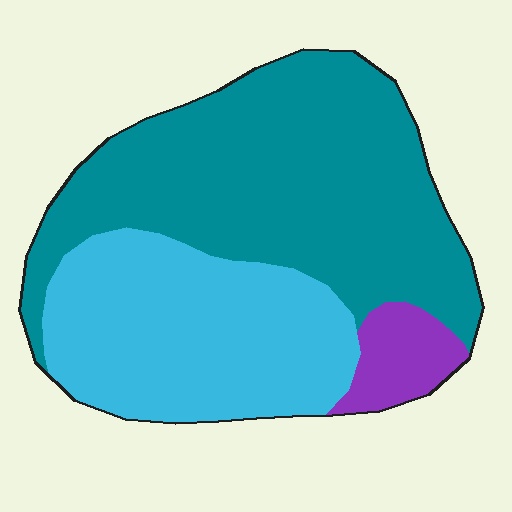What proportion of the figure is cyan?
Cyan takes up about three eighths (3/8) of the figure.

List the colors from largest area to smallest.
From largest to smallest: teal, cyan, purple.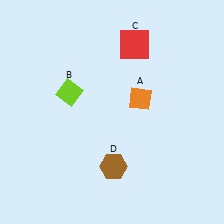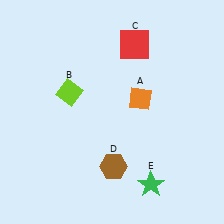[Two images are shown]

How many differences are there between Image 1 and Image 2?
There is 1 difference between the two images.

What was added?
A green star (E) was added in Image 2.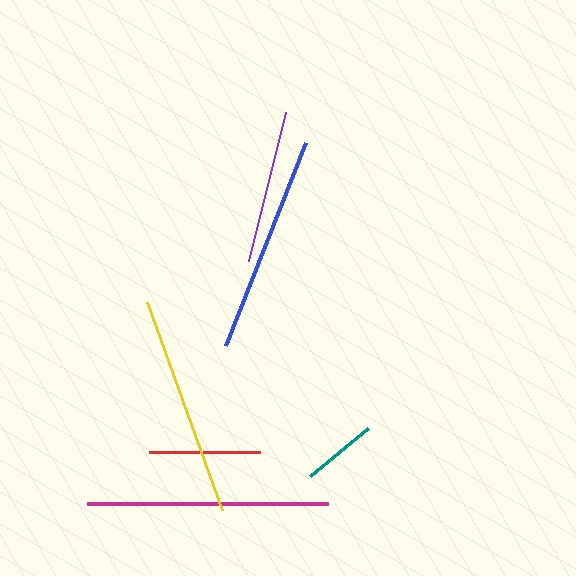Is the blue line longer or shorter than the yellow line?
The yellow line is longer than the blue line.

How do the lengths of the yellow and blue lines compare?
The yellow and blue lines are approximately the same length.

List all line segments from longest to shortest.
From longest to shortest: magenta, yellow, blue, purple, red, teal.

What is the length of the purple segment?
The purple segment is approximately 154 pixels long.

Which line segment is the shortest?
The teal line is the shortest at approximately 75 pixels.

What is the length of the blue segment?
The blue segment is approximately 219 pixels long.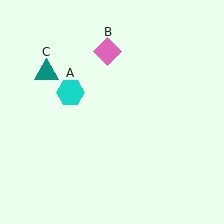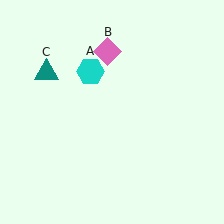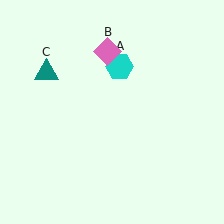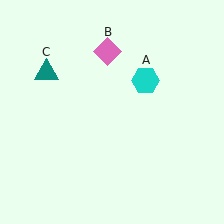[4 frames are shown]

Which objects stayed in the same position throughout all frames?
Pink diamond (object B) and teal triangle (object C) remained stationary.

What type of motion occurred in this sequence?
The cyan hexagon (object A) rotated clockwise around the center of the scene.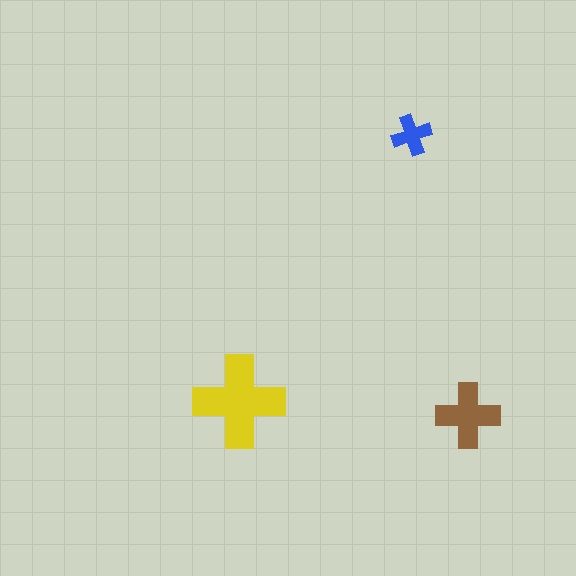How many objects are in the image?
There are 3 objects in the image.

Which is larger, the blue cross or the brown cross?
The brown one.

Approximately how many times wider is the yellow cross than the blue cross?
About 2.5 times wider.